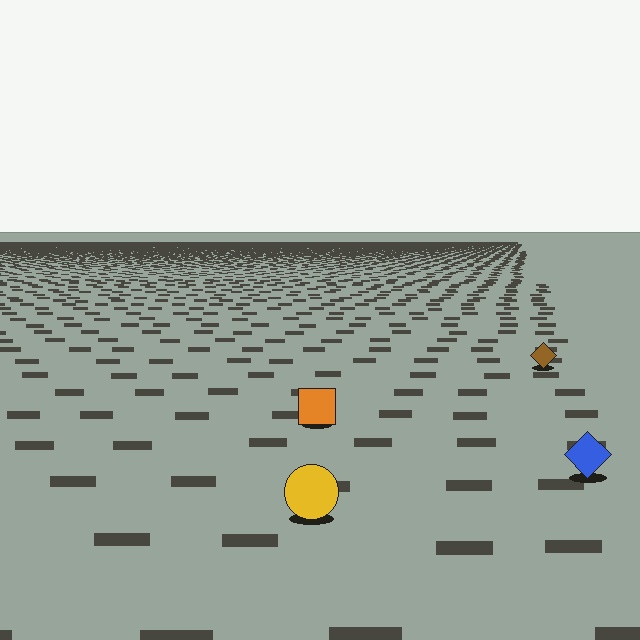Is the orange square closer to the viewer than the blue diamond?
No. The blue diamond is closer — you can tell from the texture gradient: the ground texture is coarser near it.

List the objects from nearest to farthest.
From nearest to farthest: the yellow circle, the blue diamond, the orange square, the brown diamond.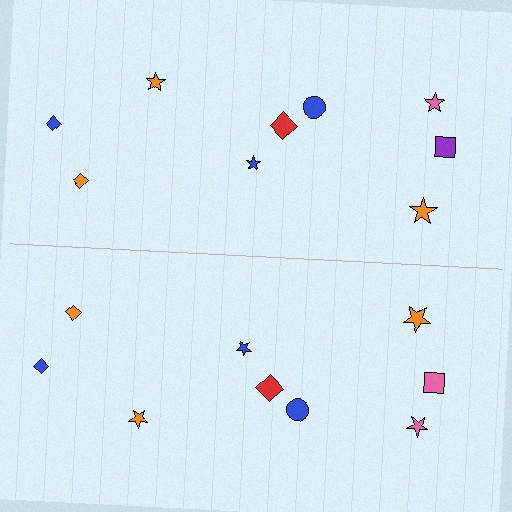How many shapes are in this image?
There are 18 shapes in this image.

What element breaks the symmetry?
The pink square on the bottom side breaks the symmetry — its mirror counterpart is purple.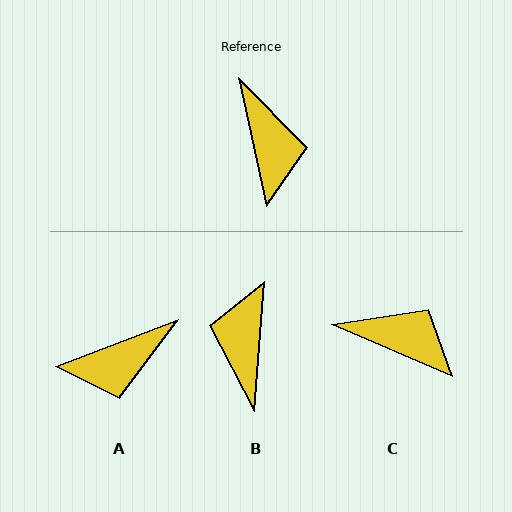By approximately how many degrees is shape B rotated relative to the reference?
Approximately 163 degrees counter-clockwise.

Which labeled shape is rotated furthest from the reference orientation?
B, about 163 degrees away.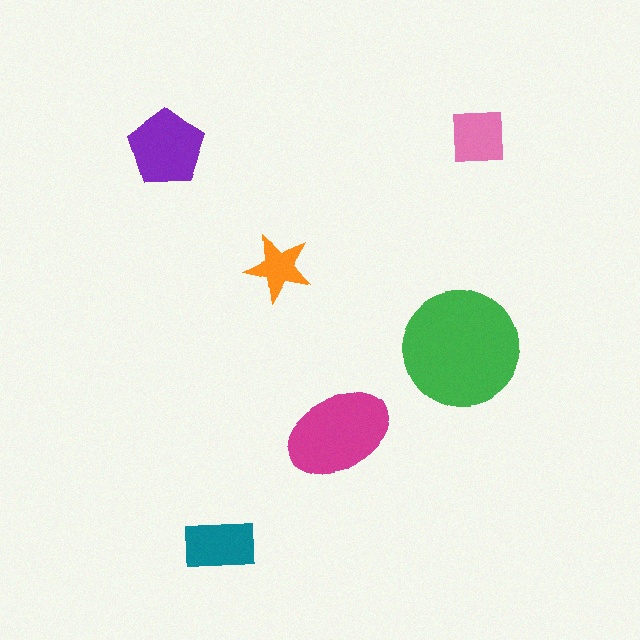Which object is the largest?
The green circle.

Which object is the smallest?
The orange star.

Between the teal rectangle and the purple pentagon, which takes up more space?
The purple pentagon.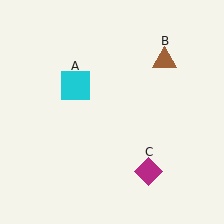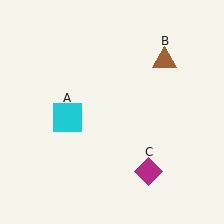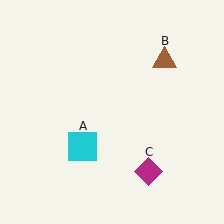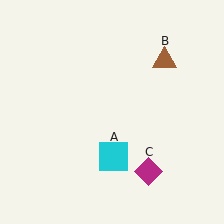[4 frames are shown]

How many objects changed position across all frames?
1 object changed position: cyan square (object A).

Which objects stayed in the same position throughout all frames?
Brown triangle (object B) and magenta diamond (object C) remained stationary.